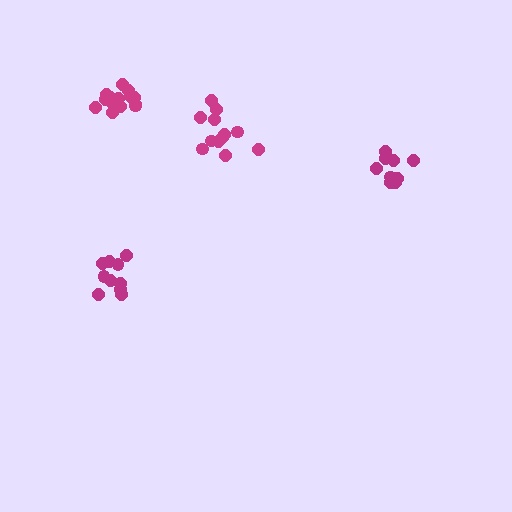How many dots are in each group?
Group 1: 10 dots, Group 2: 14 dots, Group 3: 12 dots, Group 4: 10 dots (46 total).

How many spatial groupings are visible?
There are 4 spatial groupings.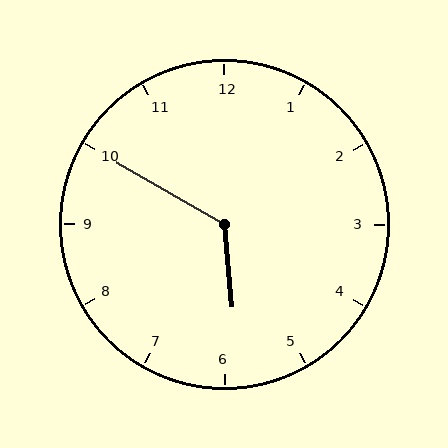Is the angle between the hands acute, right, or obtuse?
It is obtuse.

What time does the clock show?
5:50.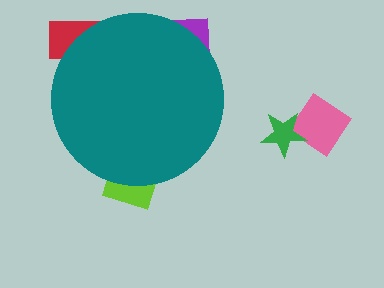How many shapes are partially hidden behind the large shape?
4 shapes are partially hidden.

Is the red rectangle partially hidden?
Yes, the red rectangle is partially hidden behind the teal circle.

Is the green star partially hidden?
No, the green star is fully visible.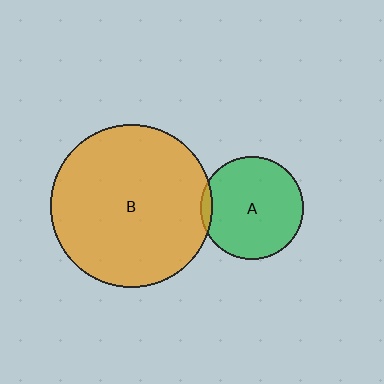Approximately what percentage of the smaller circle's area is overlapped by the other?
Approximately 5%.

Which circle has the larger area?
Circle B (orange).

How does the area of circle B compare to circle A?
Approximately 2.5 times.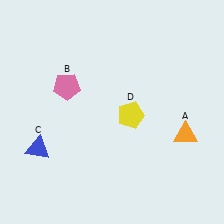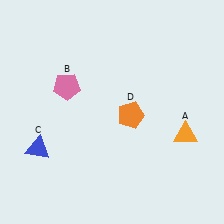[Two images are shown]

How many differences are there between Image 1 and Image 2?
There is 1 difference between the two images.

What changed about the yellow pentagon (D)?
In Image 1, D is yellow. In Image 2, it changed to orange.